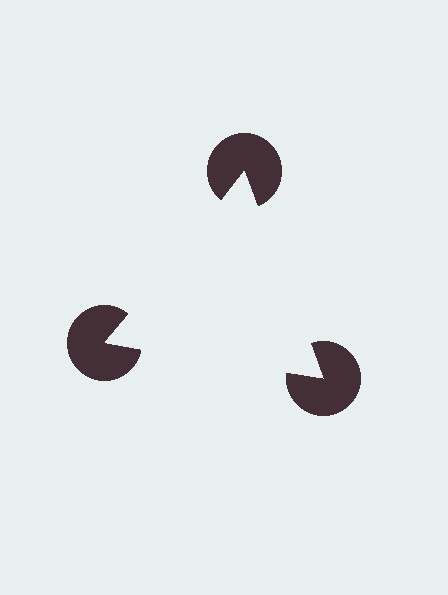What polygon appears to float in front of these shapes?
An illusory triangle — its edges are inferred from the aligned wedge cuts in the pac-man discs, not physically drawn.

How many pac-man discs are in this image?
There are 3 — one at each vertex of the illusory triangle.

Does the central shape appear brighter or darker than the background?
It typically appears slightly brighter than the background, even though no actual brightness change is drawn.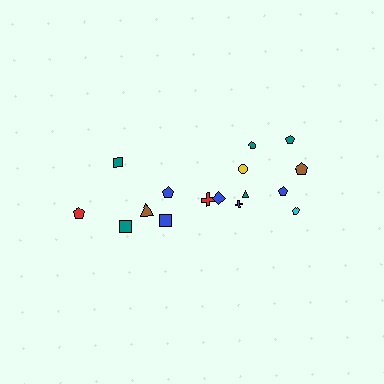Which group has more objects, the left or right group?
The right group.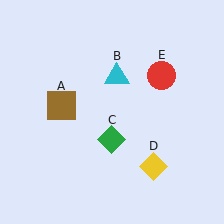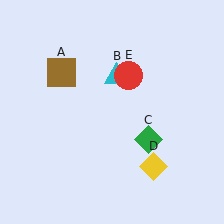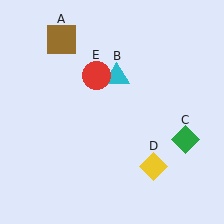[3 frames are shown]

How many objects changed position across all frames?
3 objects changed position: brown square (object A), green diamond (object C), red circle (object E).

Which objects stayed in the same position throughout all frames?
Cyan triangle (object B) and yellow diamond (object D) remained stationary.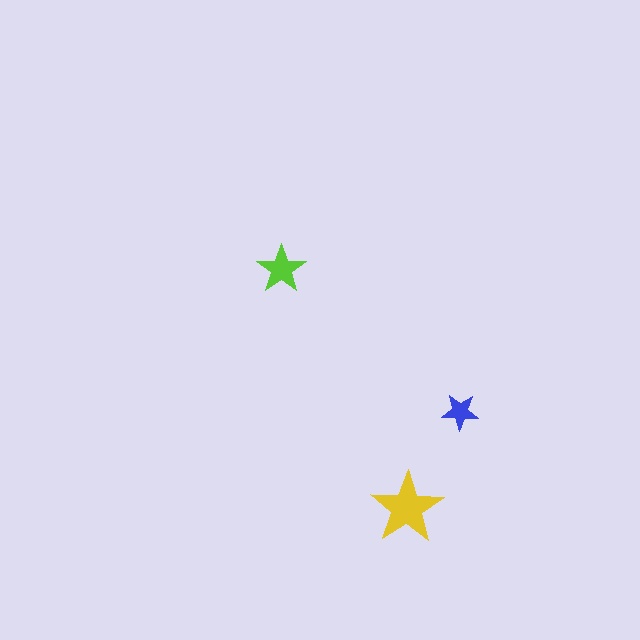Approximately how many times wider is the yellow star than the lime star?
About 1.5 times wider.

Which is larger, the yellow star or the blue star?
The yellow one.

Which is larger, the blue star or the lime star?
The lime one.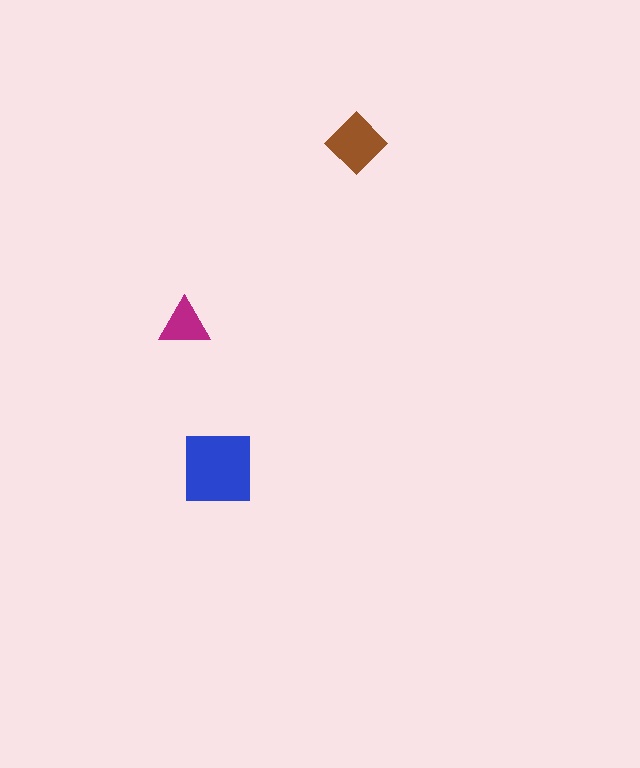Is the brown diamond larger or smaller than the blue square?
Smaller.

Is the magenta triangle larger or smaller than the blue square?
Smaller.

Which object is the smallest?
The magenta triangle.